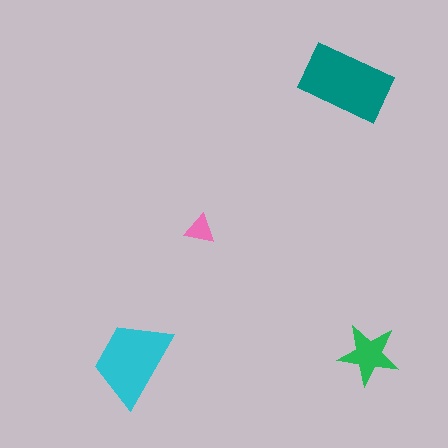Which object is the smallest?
The pink triangle.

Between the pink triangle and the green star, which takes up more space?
The green star.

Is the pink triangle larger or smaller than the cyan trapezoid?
Smaller.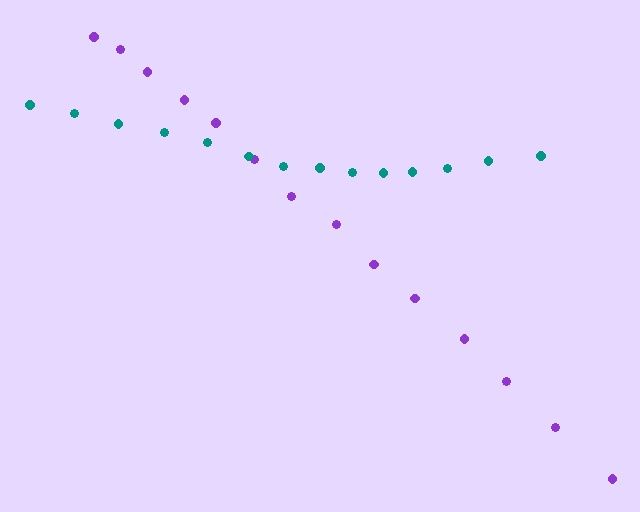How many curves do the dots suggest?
There are 2 distinct paths.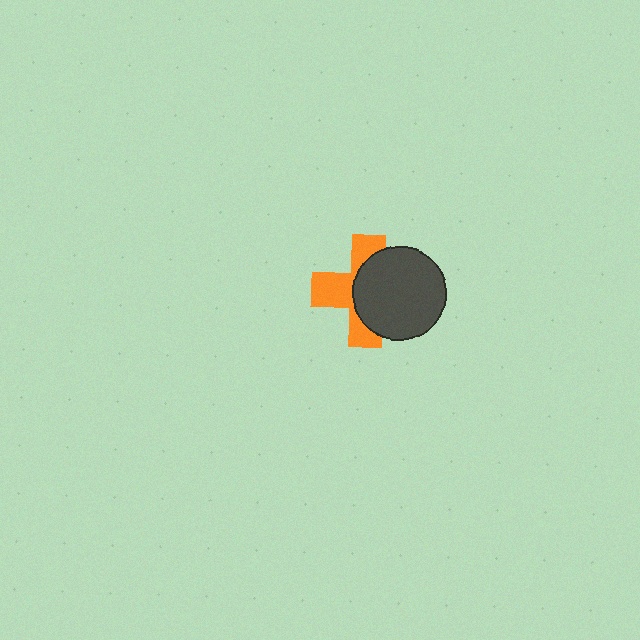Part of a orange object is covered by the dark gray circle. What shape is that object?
It is a cross.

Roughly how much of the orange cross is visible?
About half of it is visible (roughly 47%).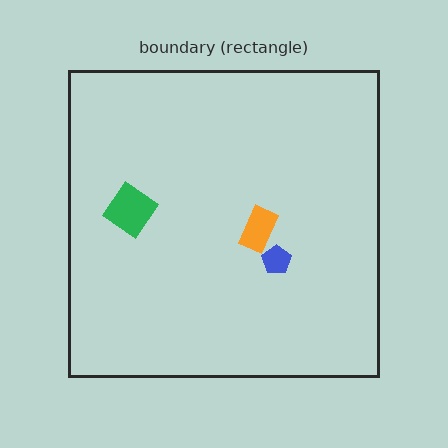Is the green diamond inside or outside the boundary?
Inside.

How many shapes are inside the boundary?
3 inside, 0 outside.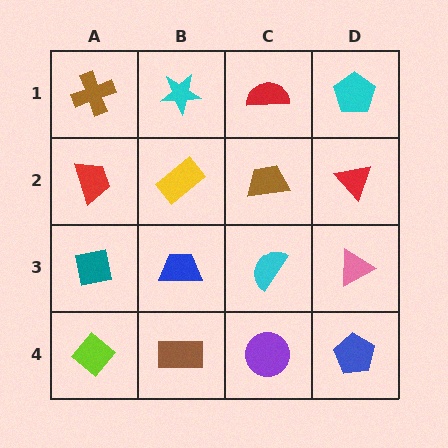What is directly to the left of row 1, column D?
A red semicircle.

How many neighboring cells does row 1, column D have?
2.